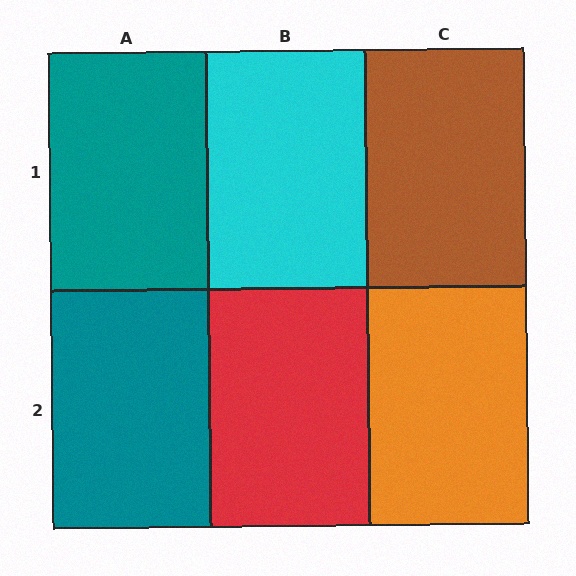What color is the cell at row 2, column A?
Teal.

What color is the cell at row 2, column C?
Orange.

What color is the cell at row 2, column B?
Red.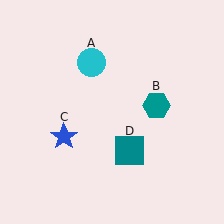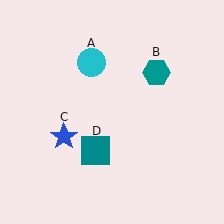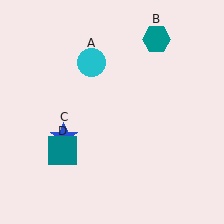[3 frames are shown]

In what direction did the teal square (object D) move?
The teal square (object D) moved left.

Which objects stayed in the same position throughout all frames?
Cyan circle (object A) and blue star (object C) remained stationary.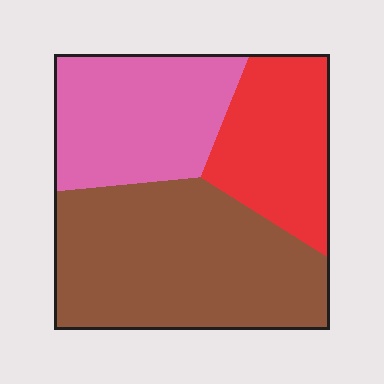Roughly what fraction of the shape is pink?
Pink covers 29% of the shape.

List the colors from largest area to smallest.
From largest to smallest: brown, pink, red.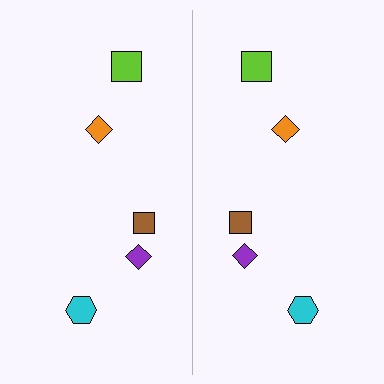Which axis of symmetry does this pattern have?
The pattern has a vertical axis of symmetry running through the center of the image.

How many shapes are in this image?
There are 10 shapes in this image.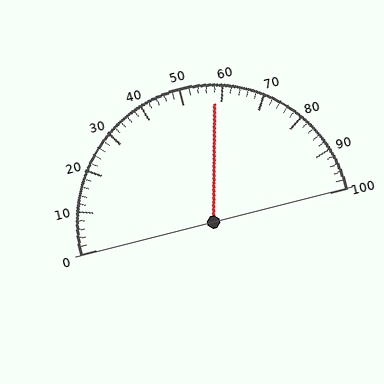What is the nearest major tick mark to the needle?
The nearest major tick mark is 60.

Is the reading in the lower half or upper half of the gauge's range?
The reading is in the upper half of the range (0 to 100).